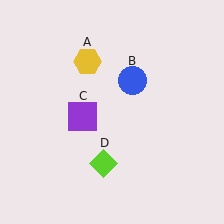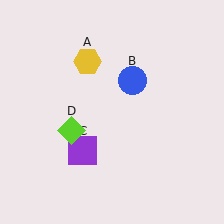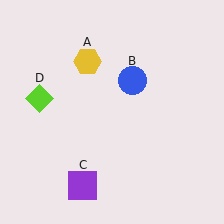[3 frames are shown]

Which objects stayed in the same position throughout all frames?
Yellow hexagon (object A) and blue circle (object B) remained stationary.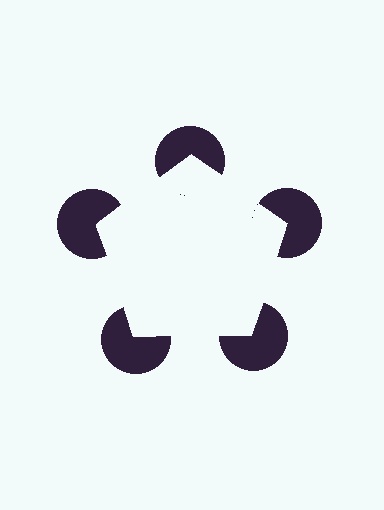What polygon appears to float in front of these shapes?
An illusory pentagon — its edges are inferred from the aligned wedge cuts in the pac-man discs, not physically drawn.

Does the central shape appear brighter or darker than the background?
It typically appears slightly brighter than the background, even though no actual brightness change is drawn.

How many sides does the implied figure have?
5 sides.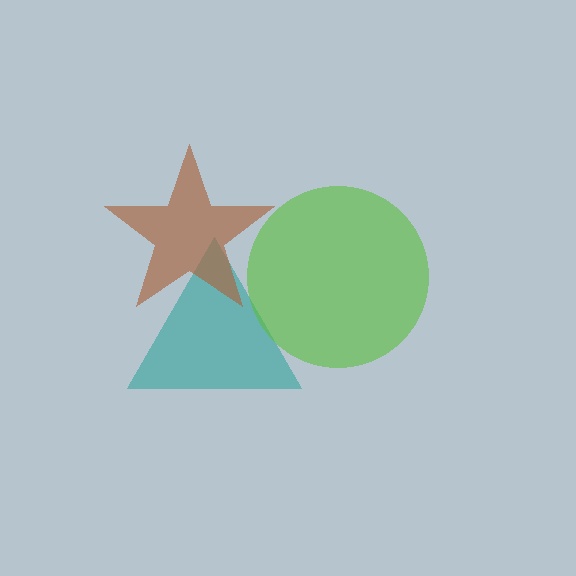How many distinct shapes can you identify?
There are 3 distinct shapes: a teal triangle, a brown star, a lime circle.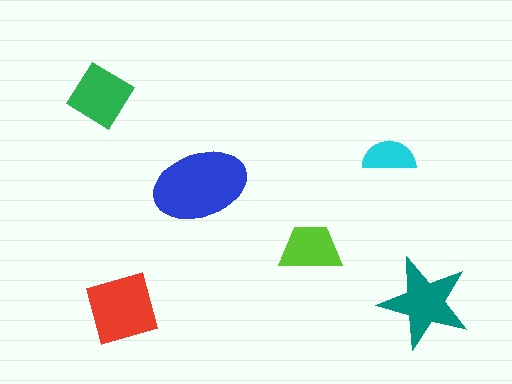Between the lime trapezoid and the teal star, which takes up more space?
The teal star.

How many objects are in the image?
There are 6 objects in the image.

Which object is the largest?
The blue ellipse.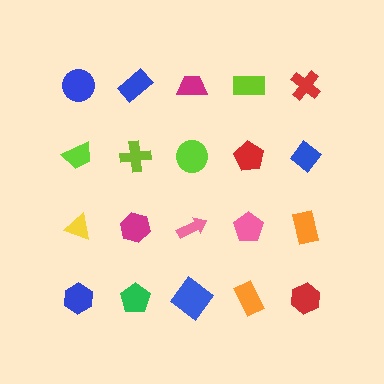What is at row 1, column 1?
A blue circle.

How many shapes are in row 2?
5 shapes.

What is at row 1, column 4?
A lime rectangle.